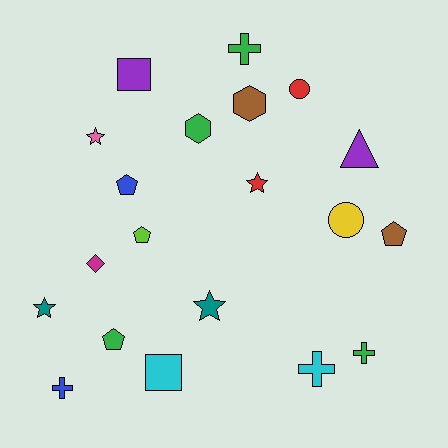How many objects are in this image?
There are 20 objects.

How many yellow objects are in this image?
There is 1 yellow object.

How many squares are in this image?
There are 2 squares.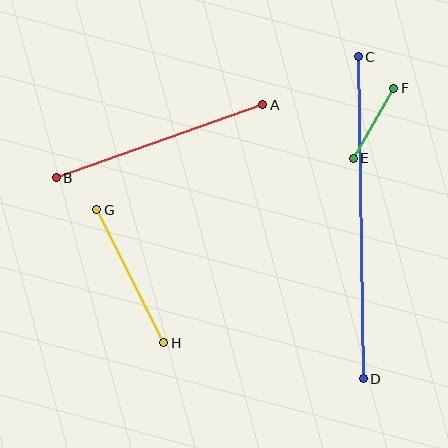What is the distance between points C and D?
The distance is approximately 322 pixels.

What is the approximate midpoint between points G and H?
The midpoint is at approximately (130, 276) pixels.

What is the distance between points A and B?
The distance is approximately 219 pixels.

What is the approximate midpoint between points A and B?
The midpoint is at approximately (159, 141) pixels.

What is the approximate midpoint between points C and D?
The midpoint is at approximately (361, 218) pixels.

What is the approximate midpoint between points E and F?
The midpoint is at approximately (374, 123) pixels.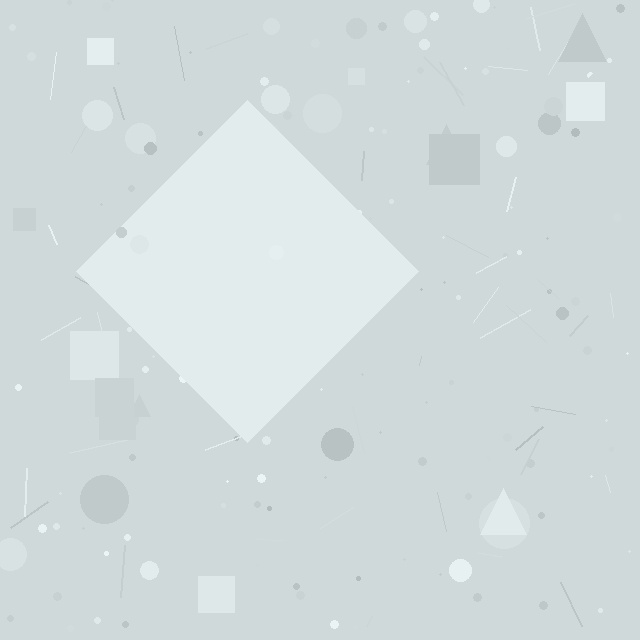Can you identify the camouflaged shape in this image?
The camouflaged shape is a diamond.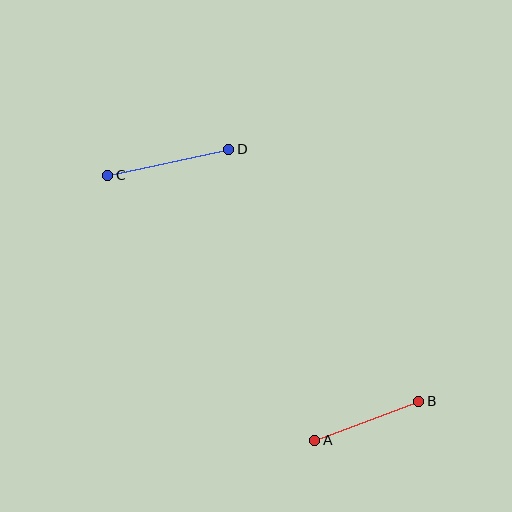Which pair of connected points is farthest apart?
Points C and D are farthest apart.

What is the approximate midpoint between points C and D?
The midpoint is at approximately (168, 162) pixels.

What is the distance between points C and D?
The distance is approximately 124 pixels.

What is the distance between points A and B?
The distance is approximately 111 pixels.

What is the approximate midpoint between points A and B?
The midpoint is at approximately (367, 421) pixels.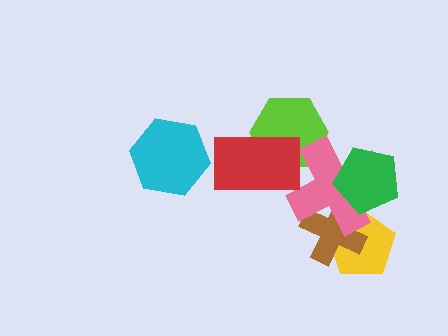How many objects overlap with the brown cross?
2 objects overlap with the brown cross.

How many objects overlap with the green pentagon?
1 object overlaps with the green pentagon.